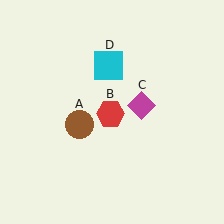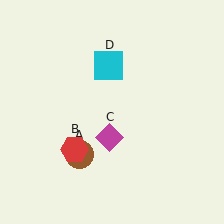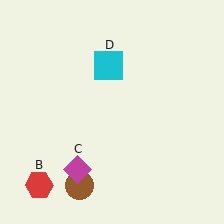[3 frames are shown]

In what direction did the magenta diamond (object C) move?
The magenta diamond (object C) moved down and to the left.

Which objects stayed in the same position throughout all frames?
Cyan square (object D) remained stationary.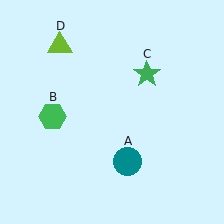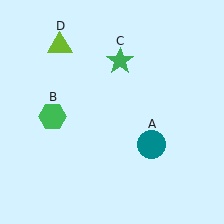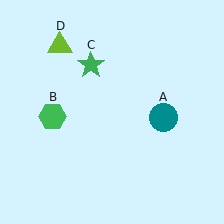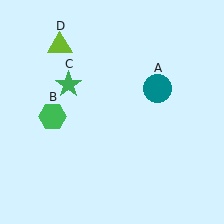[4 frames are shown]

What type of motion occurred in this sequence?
The teal circle (object A), green star (object C) rotated counterclockwise around the center of the scene.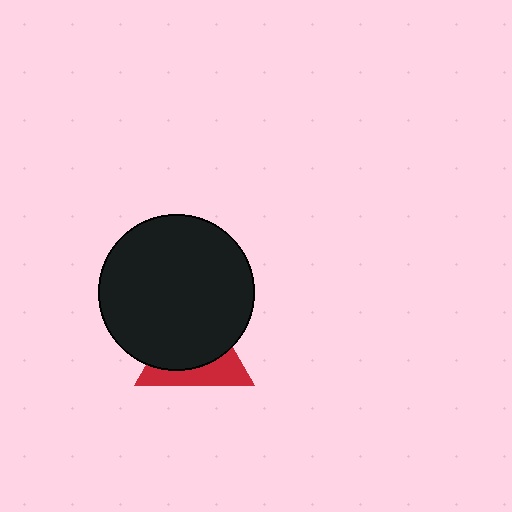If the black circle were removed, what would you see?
You would see the complete red triangle.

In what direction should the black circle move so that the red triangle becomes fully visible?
The black circle should move up. That is the shortest direction to clear the overlap and leave the red triangle fully visible.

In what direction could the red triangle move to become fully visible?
The red triangle could move down. That would shift it out from behind the black circle entirely.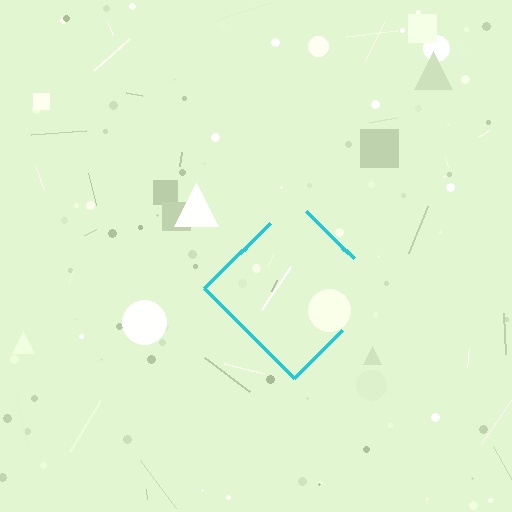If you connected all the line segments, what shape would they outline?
They would outline a diamond.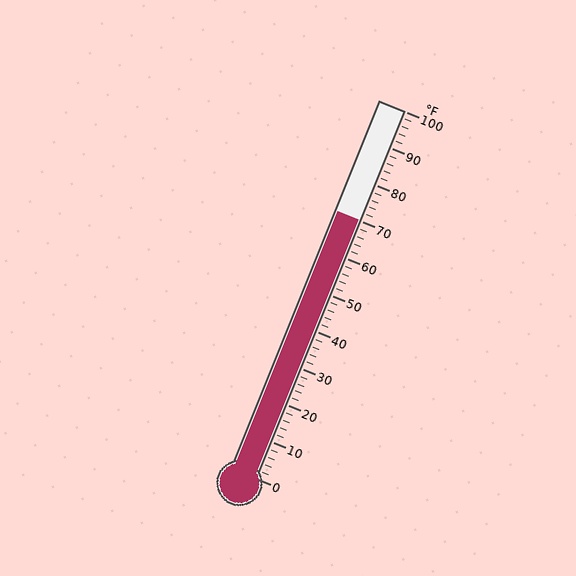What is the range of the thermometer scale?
The thermometer scale ranges from 0°F to 100°F.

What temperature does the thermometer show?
The thermometer shows approximately 70°F.